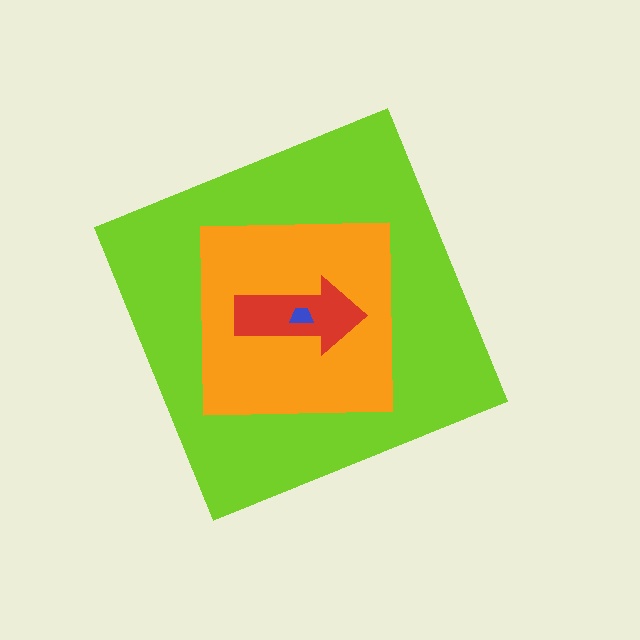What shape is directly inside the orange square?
The red arrow.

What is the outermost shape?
The lime diamond.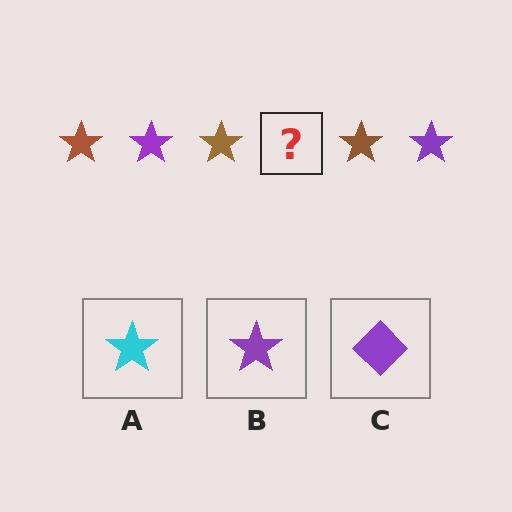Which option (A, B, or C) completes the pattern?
B.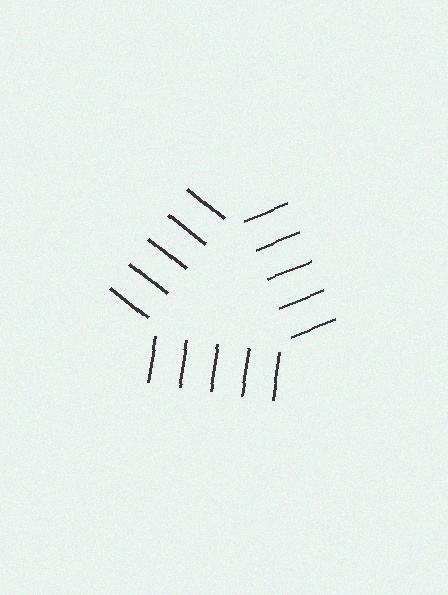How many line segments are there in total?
15 — 5 along each of the 3 edges.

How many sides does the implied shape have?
3 sides — the line-ends trace a triangle.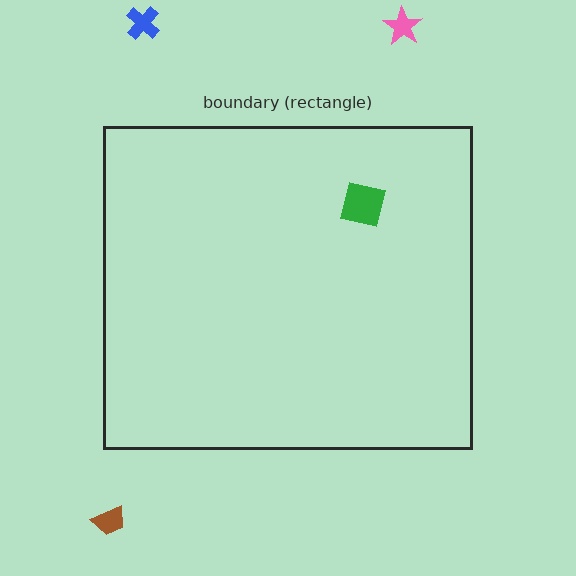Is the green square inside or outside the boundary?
Inside.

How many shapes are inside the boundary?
1 inside, 3 outside.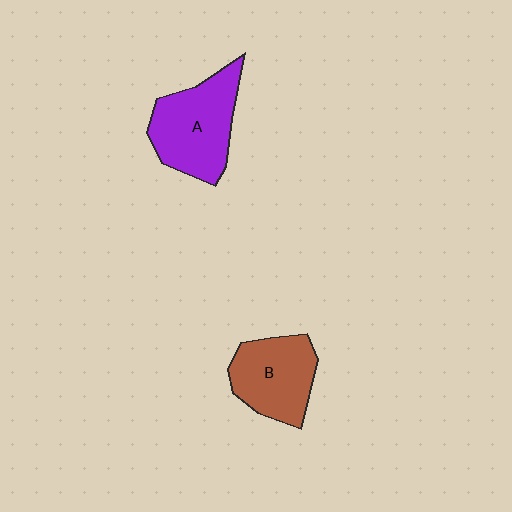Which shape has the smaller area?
Shape B (brown).